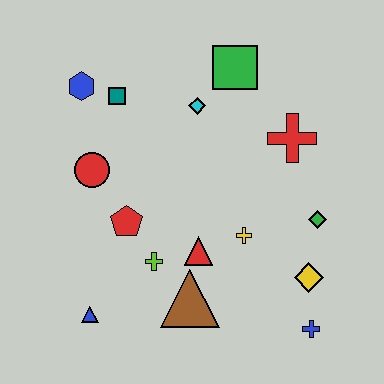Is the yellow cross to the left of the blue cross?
Yes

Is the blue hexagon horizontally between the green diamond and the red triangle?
No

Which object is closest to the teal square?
The blue hexagon is closest to the teal square.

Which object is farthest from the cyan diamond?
The blue cross is farthest from the cyan diamond.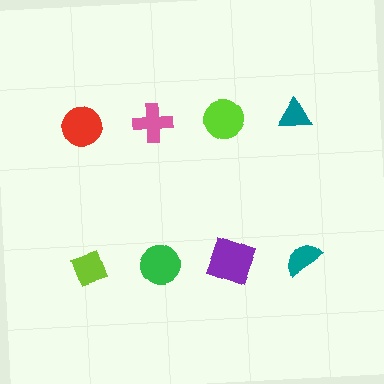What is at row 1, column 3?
A lime circle.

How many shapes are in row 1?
4 shapes.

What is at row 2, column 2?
A green circle.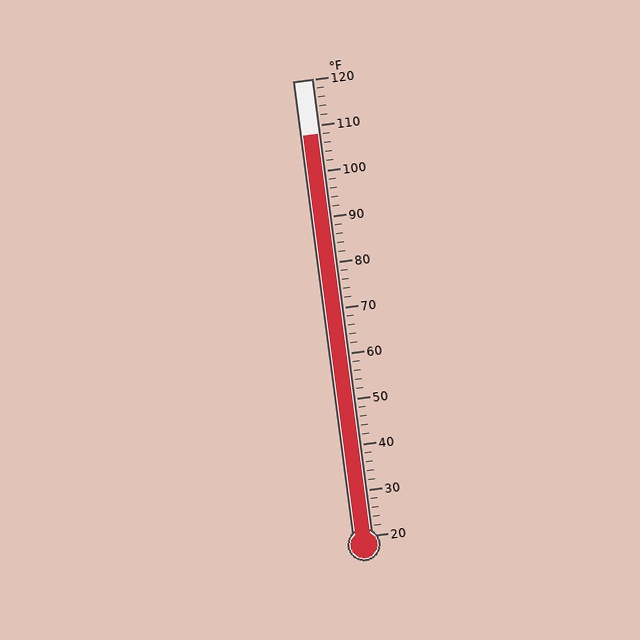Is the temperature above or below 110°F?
The temperature is below 110°F.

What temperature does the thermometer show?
The thermometer shows approximately 108°F.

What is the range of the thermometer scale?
The thermometer scale ranges from 20°F to 120°F.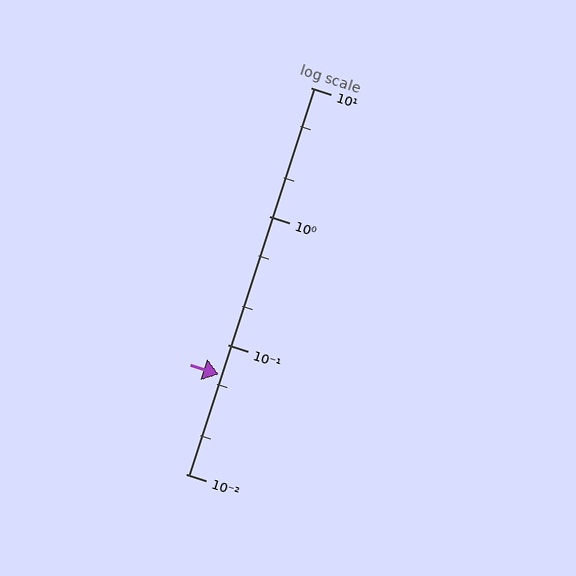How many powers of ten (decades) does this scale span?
The scale spans 3 decades, from 0.01 to 10.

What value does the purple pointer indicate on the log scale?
The pointer indicates approximately 0.059.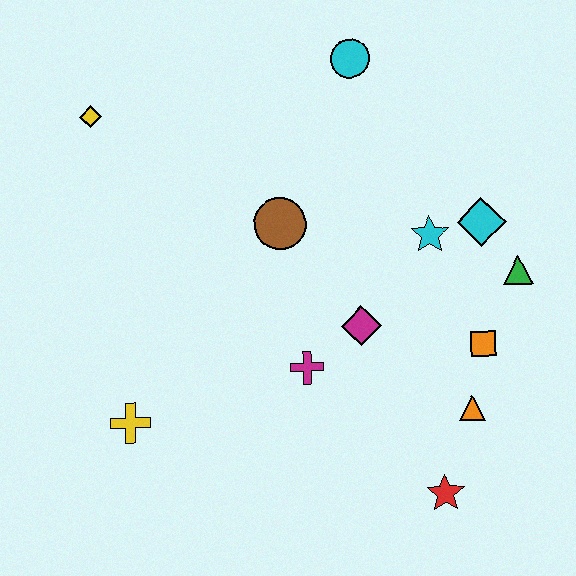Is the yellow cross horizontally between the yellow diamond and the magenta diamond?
Yes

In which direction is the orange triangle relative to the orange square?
The orange triangle is below the orange square.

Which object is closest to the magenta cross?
The magenta diamond is closest to the magenta cross.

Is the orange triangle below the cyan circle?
Yes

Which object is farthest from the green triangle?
The yellow diamond is farthest from the green triangle.